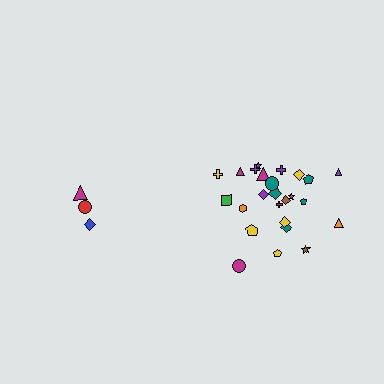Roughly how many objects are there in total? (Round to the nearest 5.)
Roughly 30 objects in total.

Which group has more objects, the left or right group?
The right group.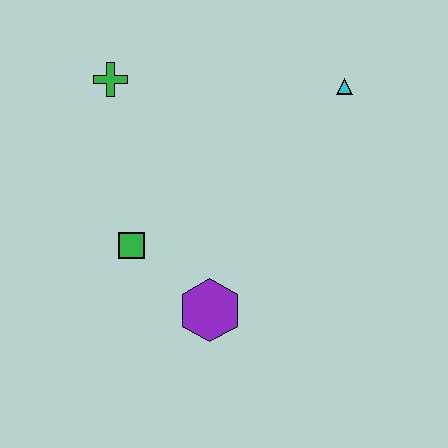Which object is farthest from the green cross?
The purple hexagon is farthest from the green cross.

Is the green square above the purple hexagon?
Yes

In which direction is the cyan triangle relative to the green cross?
The cyan triangle is to the right of the green cross.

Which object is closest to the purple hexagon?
The green square is closest to the purple hexagon.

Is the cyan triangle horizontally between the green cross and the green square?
No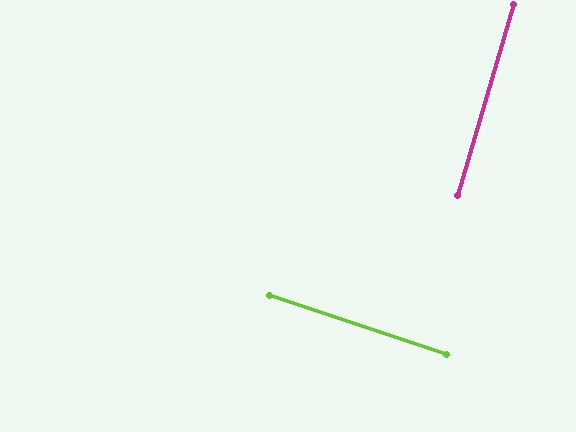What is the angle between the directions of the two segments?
Approximately 88 degrees.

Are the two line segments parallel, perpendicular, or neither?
Perpendicular — they meet at approximately 88°.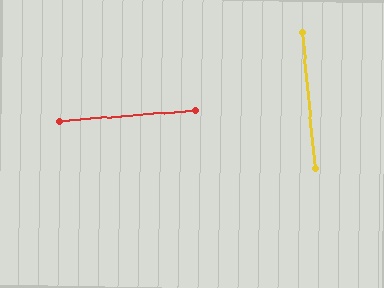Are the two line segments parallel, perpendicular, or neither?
Perpendicular — they meet at approximately 89°.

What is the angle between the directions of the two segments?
Approximately 89 degrees.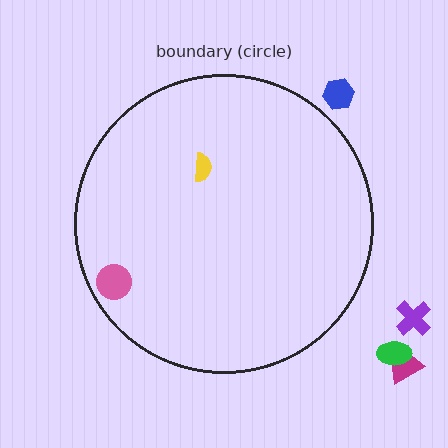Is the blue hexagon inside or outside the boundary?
Outside.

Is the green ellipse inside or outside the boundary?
Outside.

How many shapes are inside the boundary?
2 inside, 4 outside.